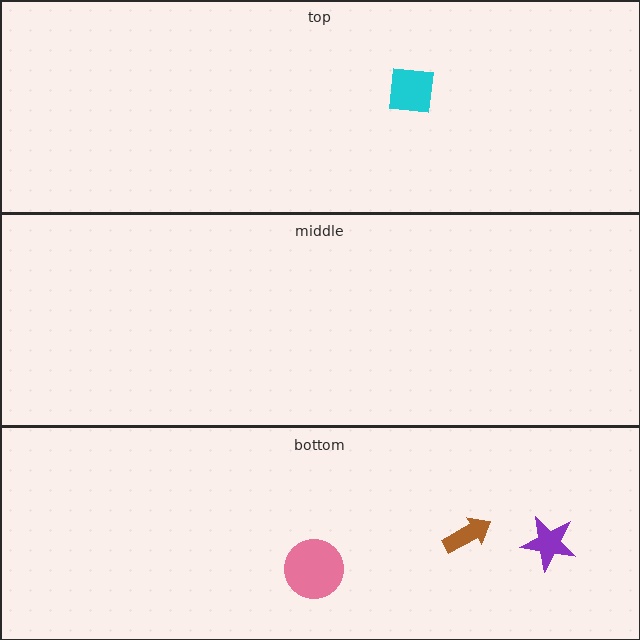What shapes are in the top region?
The cyan square.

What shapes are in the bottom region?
The brown arrow, the purple star, the pink circle.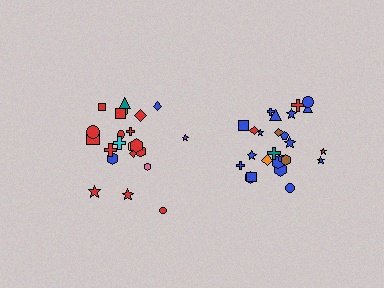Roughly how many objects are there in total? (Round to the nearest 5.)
Roughly 45 objects in total.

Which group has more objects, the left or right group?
The right group.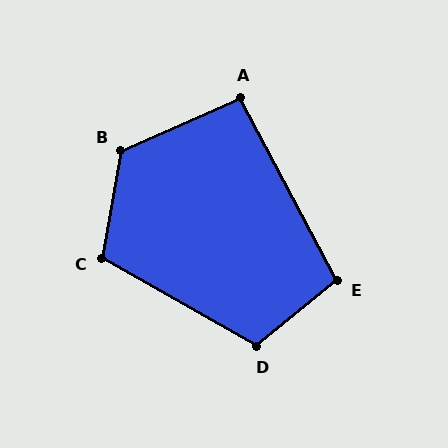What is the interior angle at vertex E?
Approximately 101 degrees (obtuse).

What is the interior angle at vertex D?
Approximately 111 degrees (obtuse).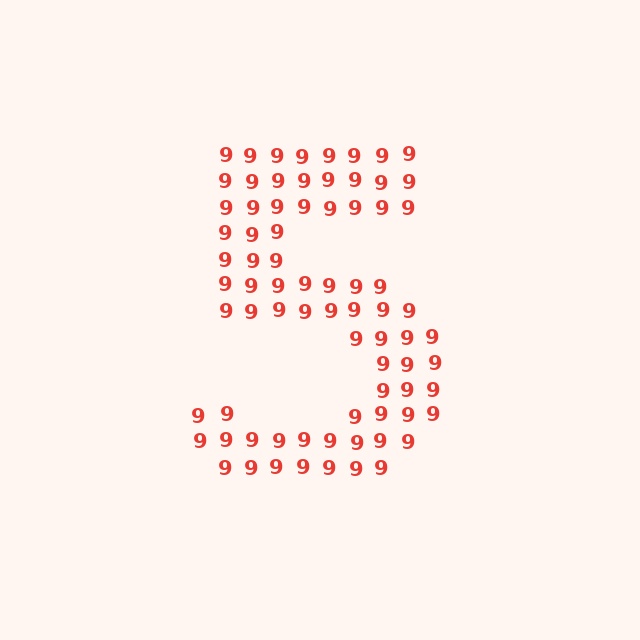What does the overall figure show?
The overall figure shows the digit 5.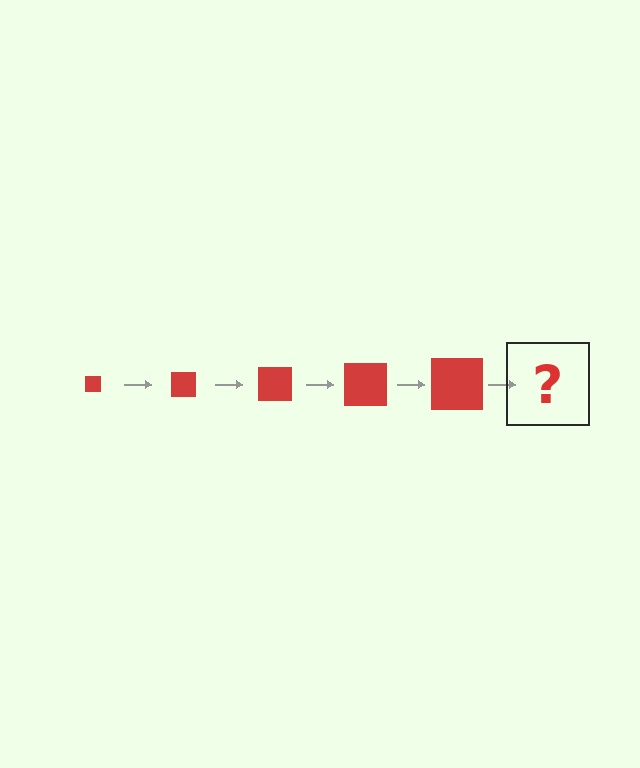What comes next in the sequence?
The next element should be a red square, larger than the previous one.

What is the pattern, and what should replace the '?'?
The pattern is that the square gets progressively larger each step. The '?' should be a red square, larger than the previous one.